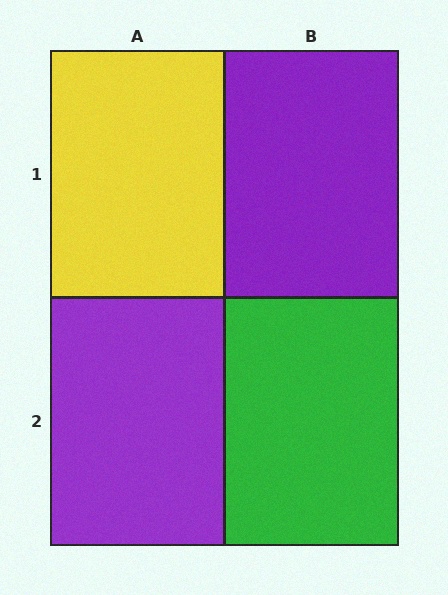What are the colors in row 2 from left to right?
Purple, green.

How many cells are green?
1 cell is green.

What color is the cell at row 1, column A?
Yellow.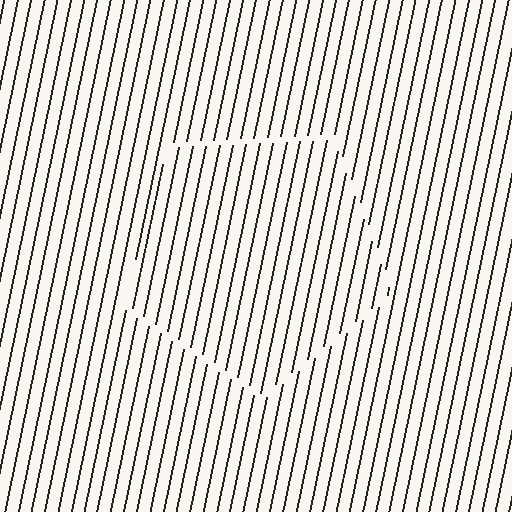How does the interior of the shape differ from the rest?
The interior of the shape contains the same grating, shifted by half a period — the contour is defined by the phase discontinuity where line-ends from the inner and outer gratings abut.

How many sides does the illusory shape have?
5 sides — the line-ends trace a pentagon.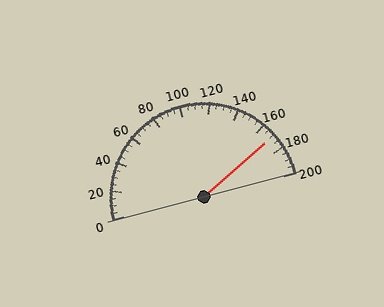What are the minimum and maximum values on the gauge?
The gauge ranges from 0 to 200.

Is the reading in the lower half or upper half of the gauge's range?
The reading is in the upper half of the range (0 to 200).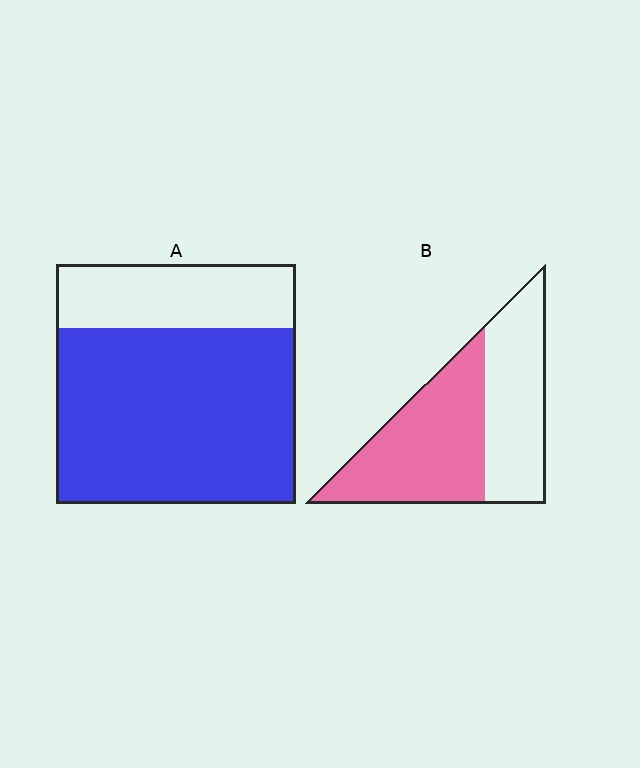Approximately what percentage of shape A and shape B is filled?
A is approximately 75% and B is approximately 55%.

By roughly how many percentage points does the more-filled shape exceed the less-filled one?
By roughly 15 percentage points (A over B).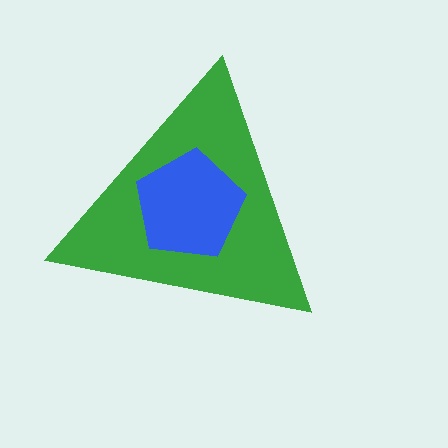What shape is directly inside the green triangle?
The blue pentagon.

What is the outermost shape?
The green triangle.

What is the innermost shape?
The blue pentagon.